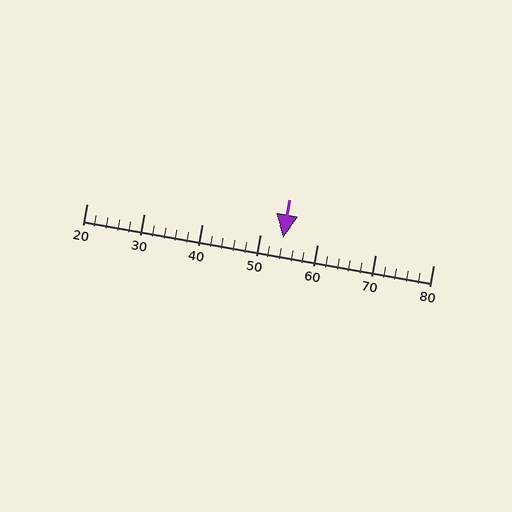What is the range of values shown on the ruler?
The ruler shows values from 20 to 80.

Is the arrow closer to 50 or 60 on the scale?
The arrow is closer to 50.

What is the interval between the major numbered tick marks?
The major tick marks are spaced 10 units apart.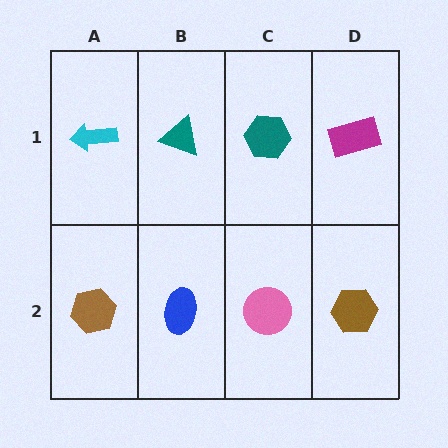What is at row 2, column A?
A brown hexagon.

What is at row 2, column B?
A blue ellipse.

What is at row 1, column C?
A teal hexagon.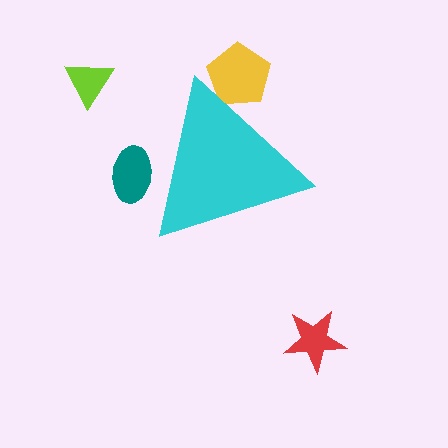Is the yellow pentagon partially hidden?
Yes, the yellow pentagon is partially hidden behind the cyan triangle.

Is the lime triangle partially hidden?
No, the lime triangle is fully visible.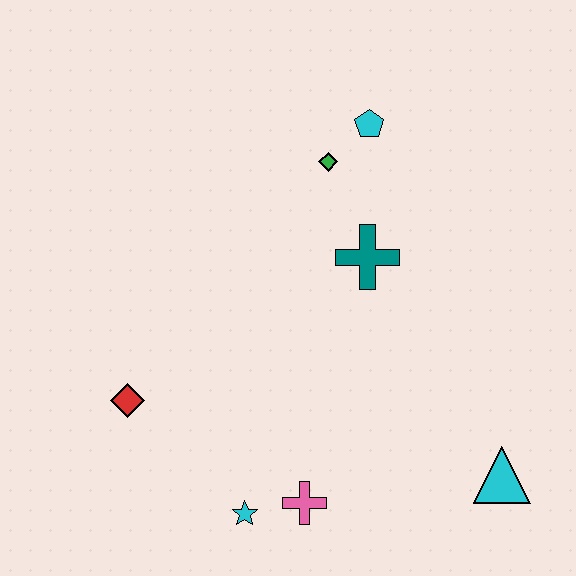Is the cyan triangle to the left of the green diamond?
No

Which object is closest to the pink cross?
The cyan star is closest to the pink cross.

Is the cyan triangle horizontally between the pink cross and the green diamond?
No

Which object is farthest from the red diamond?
The cyan triangle is farthest from the red diamond.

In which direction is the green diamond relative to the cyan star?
The green diamond is above the cyan star.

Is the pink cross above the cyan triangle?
No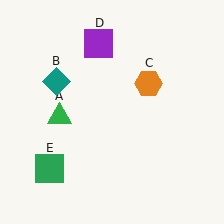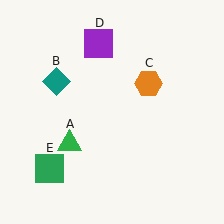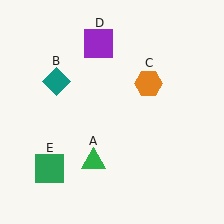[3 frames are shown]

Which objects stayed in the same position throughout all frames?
Teal diamond (object B) and orange hexagon (object C) and purple square (object D) and green square (object E) remained stationary.